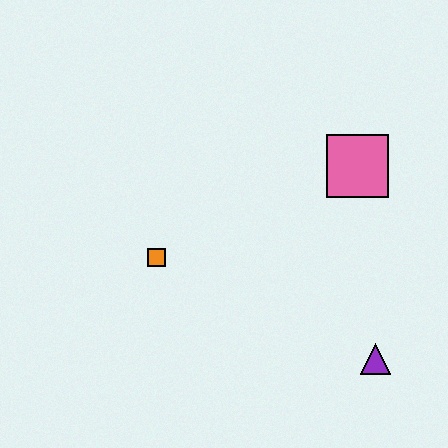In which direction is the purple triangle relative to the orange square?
The purple triangle is to the right of the orange square.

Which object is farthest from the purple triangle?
The orange square is farthest from the purple triangle.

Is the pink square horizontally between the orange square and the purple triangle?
Yes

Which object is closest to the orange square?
The pink square is closest to the orange square.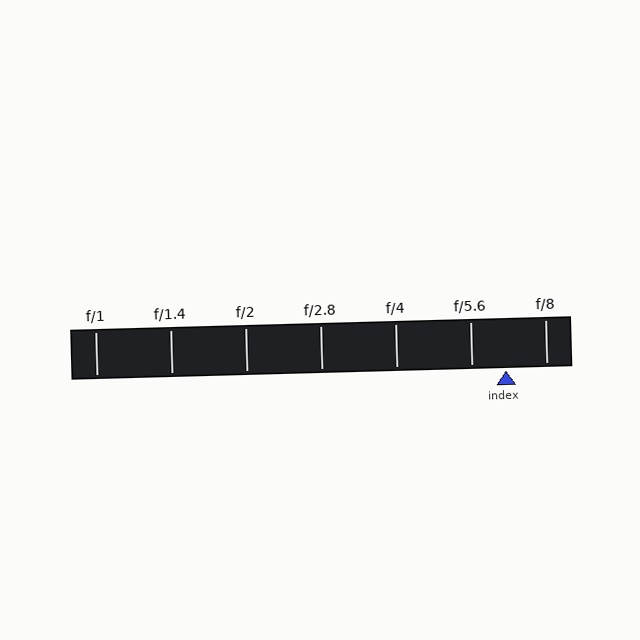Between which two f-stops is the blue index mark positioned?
The index mark is between f/5.6 and f/8.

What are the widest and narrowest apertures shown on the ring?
The widest aperture shown is f/1 and the narrowest is f/8.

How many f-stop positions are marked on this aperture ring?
There are 7 f-stop positions marked.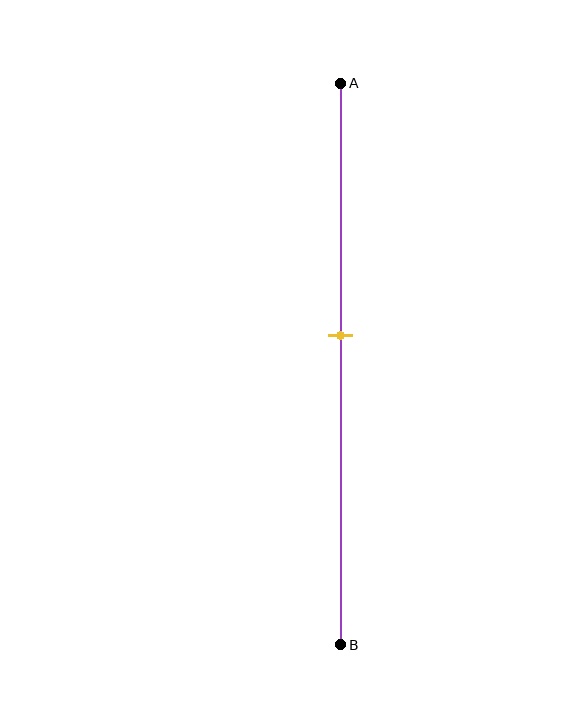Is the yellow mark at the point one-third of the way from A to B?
No, the mark is at about 45% from A, not at the 33% one-third point.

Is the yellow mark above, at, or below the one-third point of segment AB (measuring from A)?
The yellow mark is below the one-third point of segment AB.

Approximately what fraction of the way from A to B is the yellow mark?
The yellow mark is approximately 45% of the way from A to B.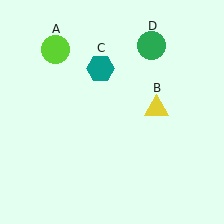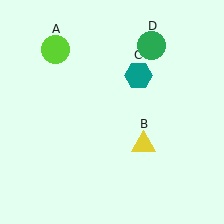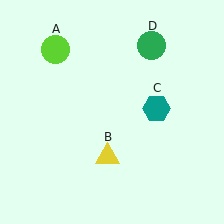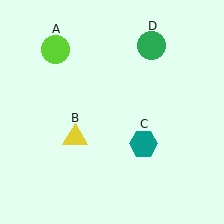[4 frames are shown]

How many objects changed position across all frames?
2 objects changed position: yellow triangle (object B), teal hexagon (object C).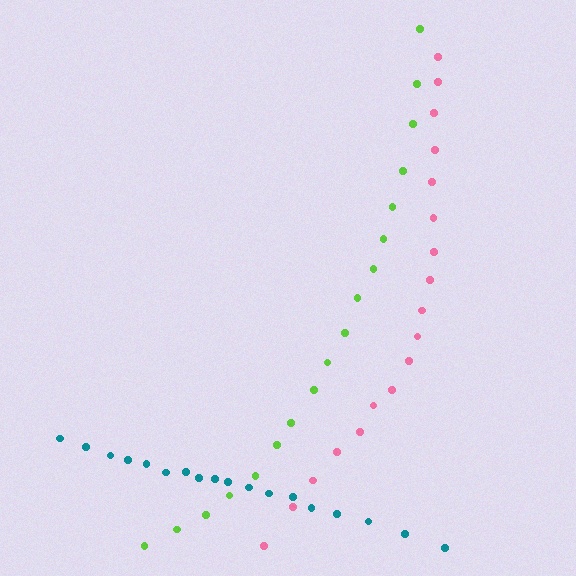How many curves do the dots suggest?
There are 3 distinct paths.